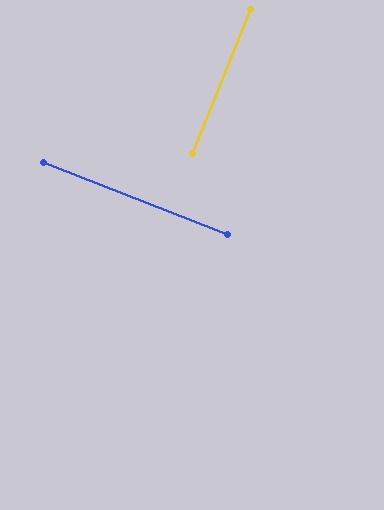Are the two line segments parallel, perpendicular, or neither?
Perpendicular — they meet at approximately 89°.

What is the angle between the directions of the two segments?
Approximately 89 degrees.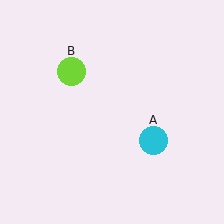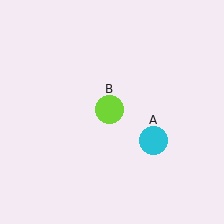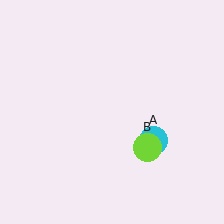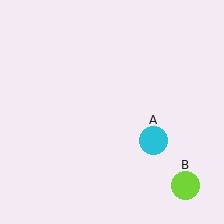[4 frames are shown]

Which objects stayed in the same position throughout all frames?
Cyan circle (object A) remained stationary.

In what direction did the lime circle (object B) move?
The lime circle (object B) moved down and to the right.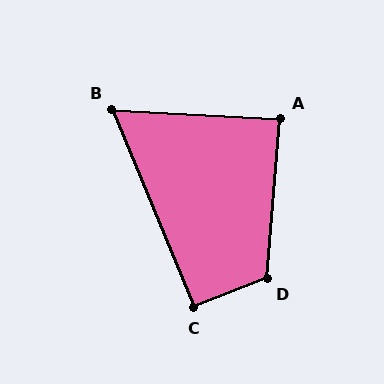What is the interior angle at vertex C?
Approximately 92 degrees (approximately right).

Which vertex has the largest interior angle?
D, at approximately 116 degrees.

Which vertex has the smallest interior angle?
B, at approximately 64 degrees.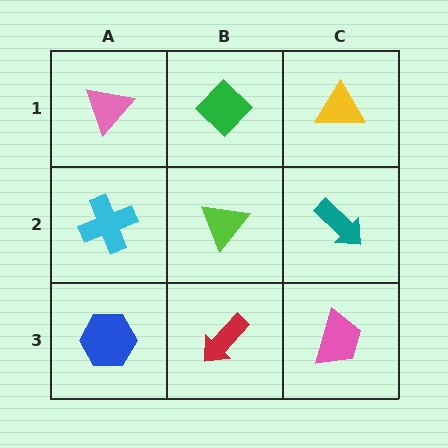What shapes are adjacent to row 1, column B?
A lime triangle (row 2, column B), a pink triangle (row 1, column A), a yellow triangle (row 1, column C).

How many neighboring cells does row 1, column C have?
2.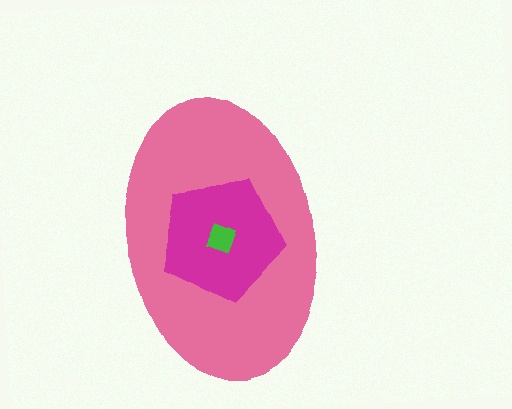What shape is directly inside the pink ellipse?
The magenta pentagon.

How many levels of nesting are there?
3.